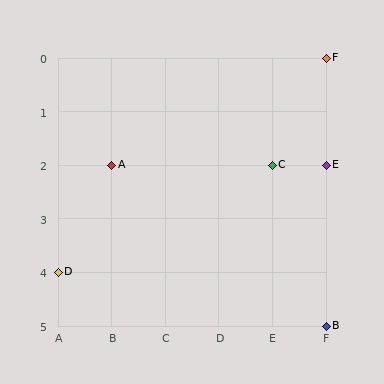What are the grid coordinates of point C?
Point C is at grid coordinates (E, 2).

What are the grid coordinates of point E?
Point E is at grid coordinates (F, 2).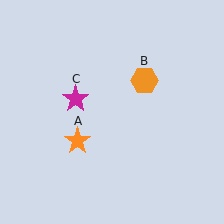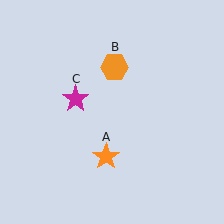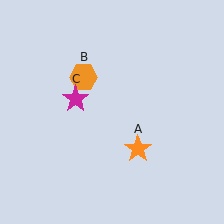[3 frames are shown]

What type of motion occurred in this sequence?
The orange star (object A), orange hexagon (object B) rotated counterclockwise around the center of the scene.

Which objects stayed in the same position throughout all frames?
Magenta star (object C) remained stationary.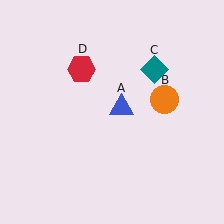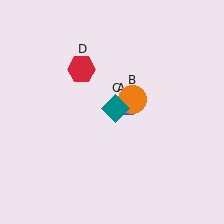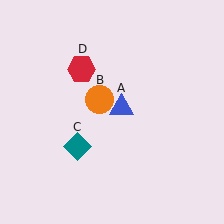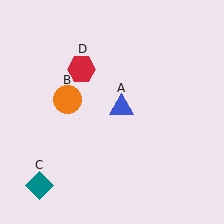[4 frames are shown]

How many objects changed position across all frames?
2 objects changed position: orange circle (object B), teal diamond (object C).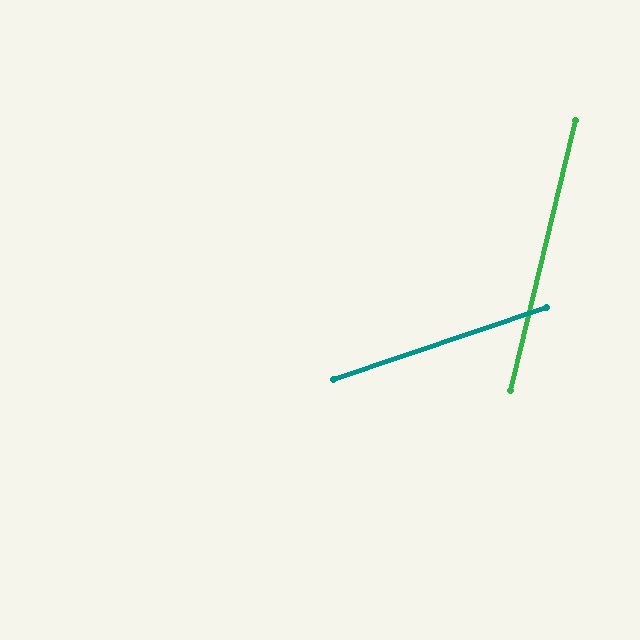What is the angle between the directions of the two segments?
Approximately 58 degrees.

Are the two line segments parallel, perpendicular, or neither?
Neither parallel nor perpendicular — they differ by about 58°.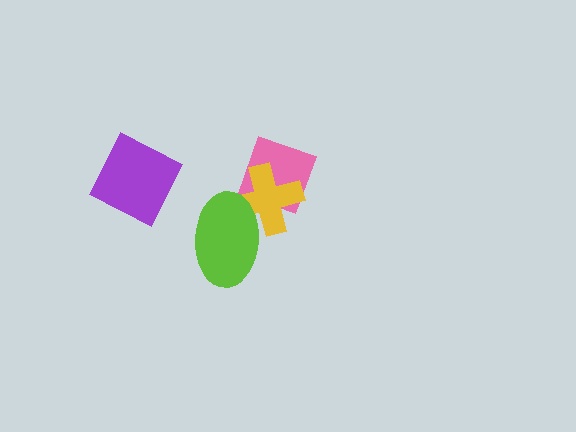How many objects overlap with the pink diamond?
2 objects overlap with the pink diamond.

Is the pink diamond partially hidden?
Yes, it is partially covered by another shape.